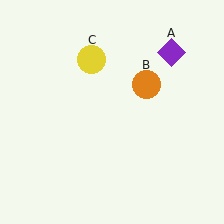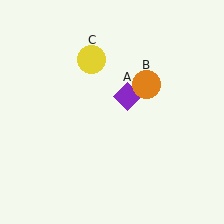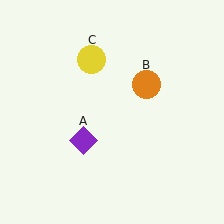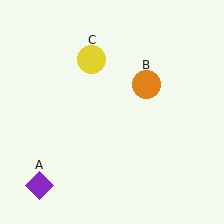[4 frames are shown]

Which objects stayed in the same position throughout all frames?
Orange circle (object B) and yellow circle (object C) remained stationary.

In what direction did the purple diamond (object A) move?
The purple diamond (object A) moved down and to the left.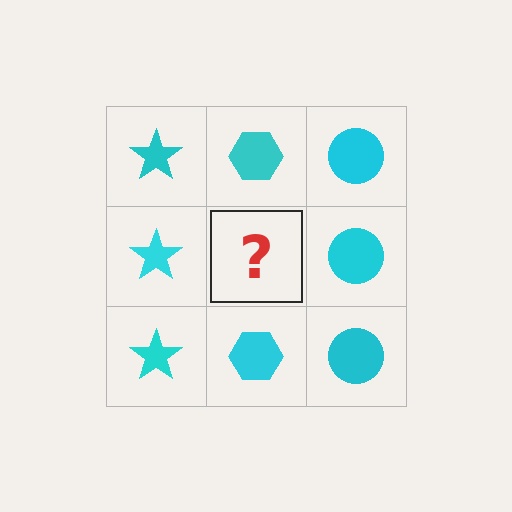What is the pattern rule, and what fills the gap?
The rule is that each column has a consistent shape. The gap should be filled with a cyan hexagon.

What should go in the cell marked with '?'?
The missing cell should contain a cyan hexagon.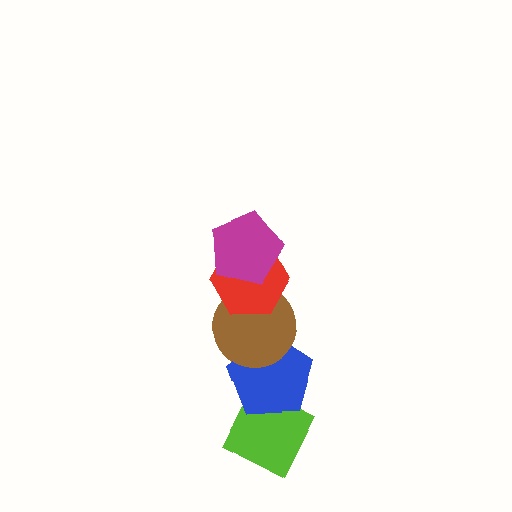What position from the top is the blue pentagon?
The blue pentagon is 4th from the top.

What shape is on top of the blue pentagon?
The brown circle is on top of the blue pentagon.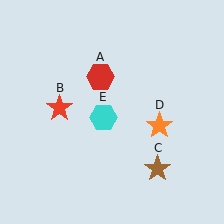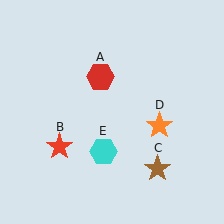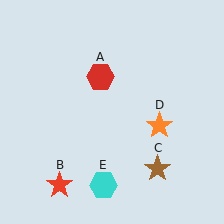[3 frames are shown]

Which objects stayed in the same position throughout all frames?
Red hexagon (object A) and brown star (object C) and orange star (object D) remained stationary.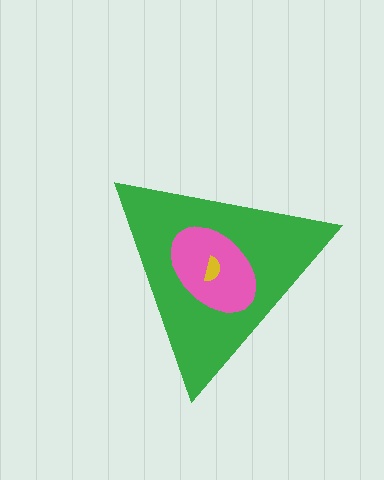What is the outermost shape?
The green triangle.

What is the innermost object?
The yellow semicircle.